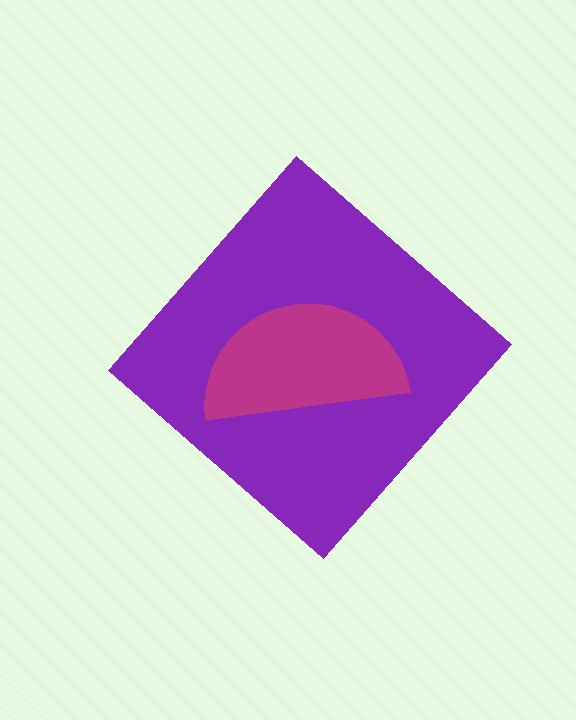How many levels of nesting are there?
2.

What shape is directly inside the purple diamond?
The magenta semicircle.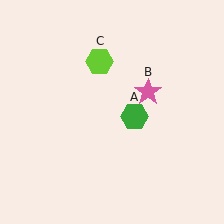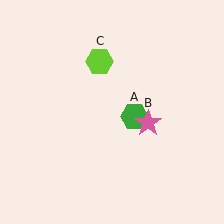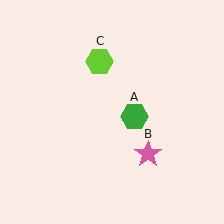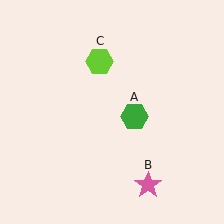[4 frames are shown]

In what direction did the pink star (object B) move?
The pink star (object B) moved down.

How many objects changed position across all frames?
1 object changed position: pink star (object B).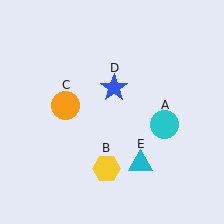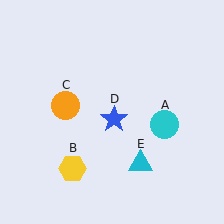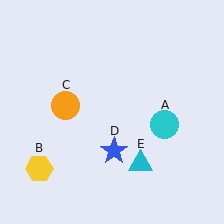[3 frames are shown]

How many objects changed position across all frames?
2 objects changed position: yellow hexagon (object B), blue star (object D).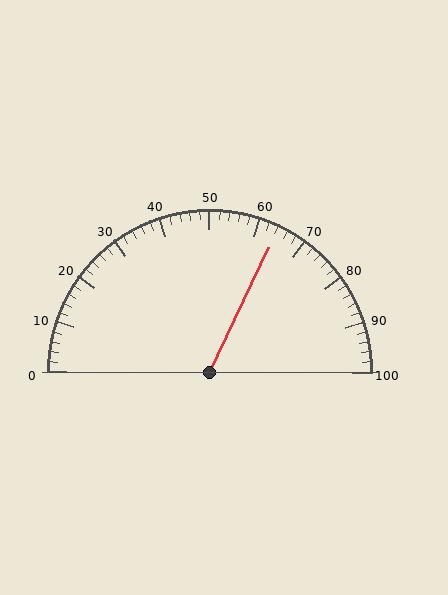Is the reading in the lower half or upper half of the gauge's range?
The reading is in the upper half of the range (0 to 100).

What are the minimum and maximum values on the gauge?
The gauge ranges from 0 to 100.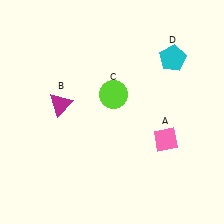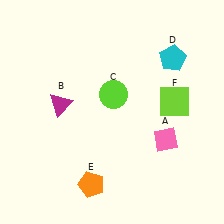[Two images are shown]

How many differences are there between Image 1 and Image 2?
There are 2 differences between the two images.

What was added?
An orange pentagon (E), a lime square (F) were added in Image 2.